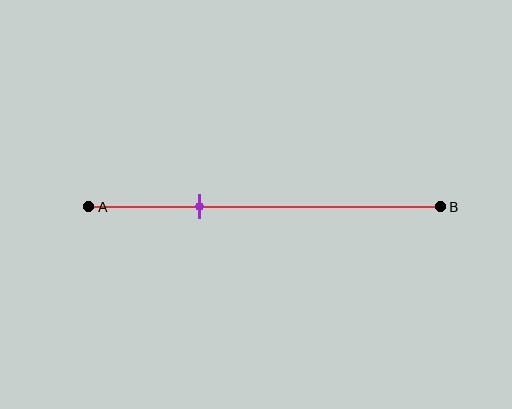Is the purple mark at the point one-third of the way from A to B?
Yes, the mark is approximately at the one-third point.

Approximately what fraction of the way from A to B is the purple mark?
The purple mark is approximately 30% of the way from A to B.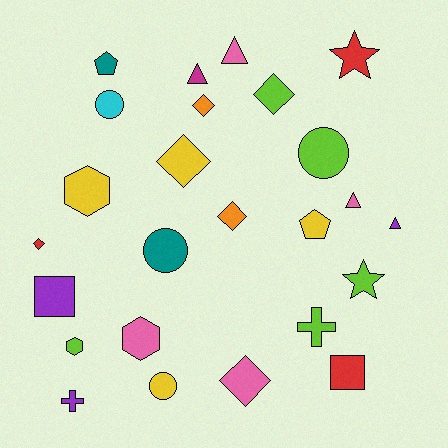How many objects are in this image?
There are 25 objects.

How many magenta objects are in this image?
There is 1 magenta object.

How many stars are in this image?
There are 2 stars.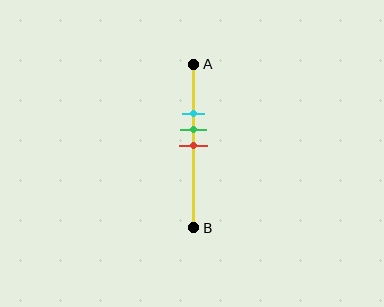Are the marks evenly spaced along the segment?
Yes, the marks are approximately evenly spaced.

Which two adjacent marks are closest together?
The green and red marks are the closest adjacent pair.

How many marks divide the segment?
There are 3 marks dividing the segment.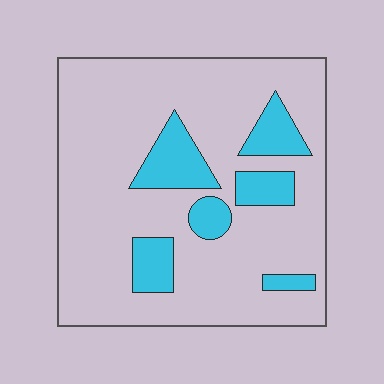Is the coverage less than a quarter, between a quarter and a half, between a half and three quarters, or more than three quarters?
Less than a quarter.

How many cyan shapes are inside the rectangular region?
6.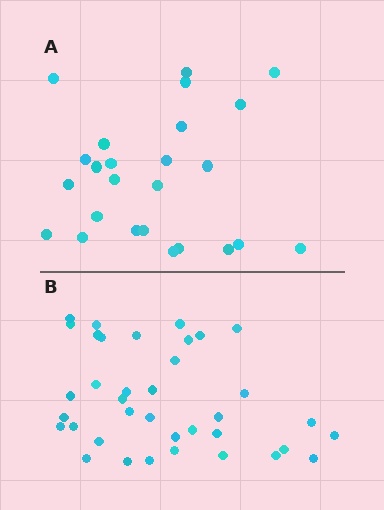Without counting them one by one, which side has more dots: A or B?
Region B (the bottom region) has more dots.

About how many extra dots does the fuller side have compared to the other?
Region B has roughly 12 or so more dots than region A.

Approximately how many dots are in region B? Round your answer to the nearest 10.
About 40 dots. (The exact count is 37, which rounds to 40.)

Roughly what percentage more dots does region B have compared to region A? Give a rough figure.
About 50% more.